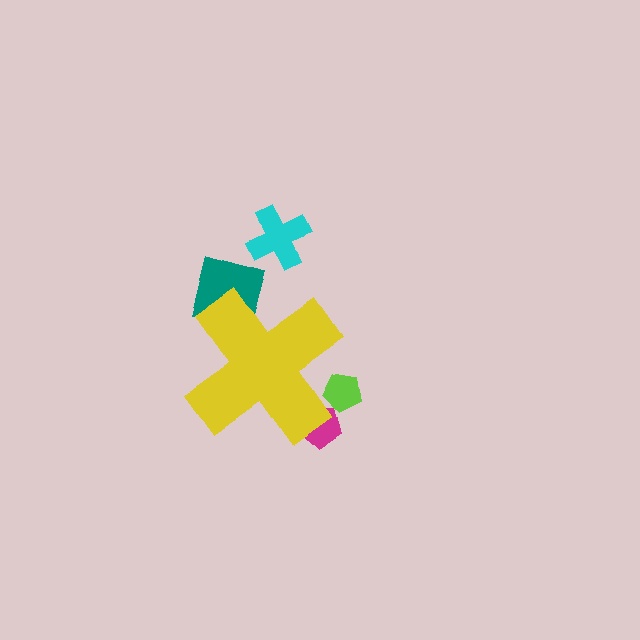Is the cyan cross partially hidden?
No, the cyan cross is fully visible.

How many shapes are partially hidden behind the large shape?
3 shapes are partially hidden.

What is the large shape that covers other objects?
A yellow cross.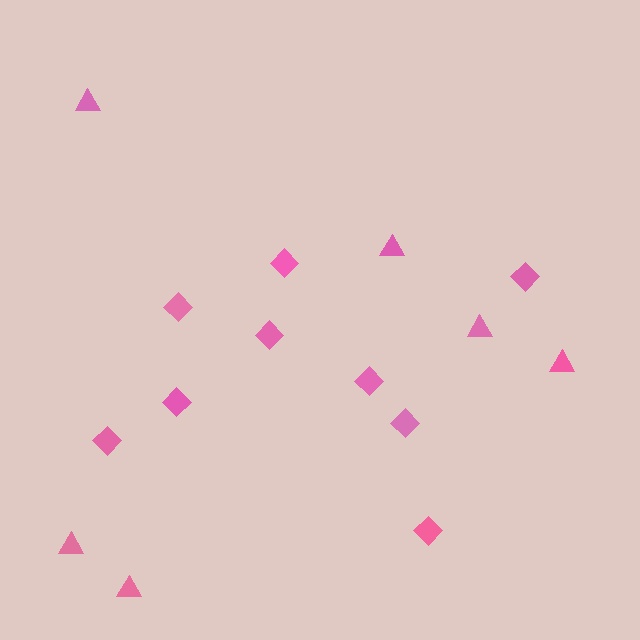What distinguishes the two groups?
There are 2 groups: one group of diamonds (9) and one group of triangles (6).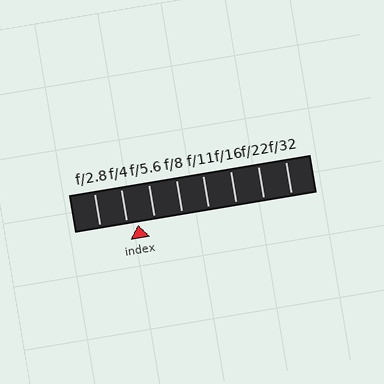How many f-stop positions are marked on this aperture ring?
There are 8 f-stop positions marked.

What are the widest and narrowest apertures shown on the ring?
The widest aperture shown is f/2.8 and the narrowest is f/32.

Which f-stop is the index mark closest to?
The index mark is closest to f/4.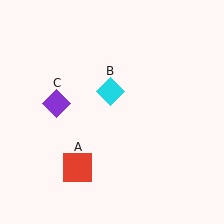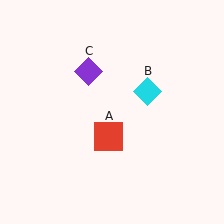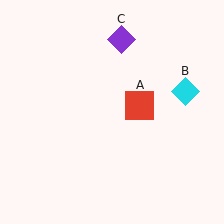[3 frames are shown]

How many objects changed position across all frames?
3 objects changed position: red square (object A), cyan diamond (object B), purple diamond (object C).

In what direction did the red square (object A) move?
The red square (object A) moved up and to the right.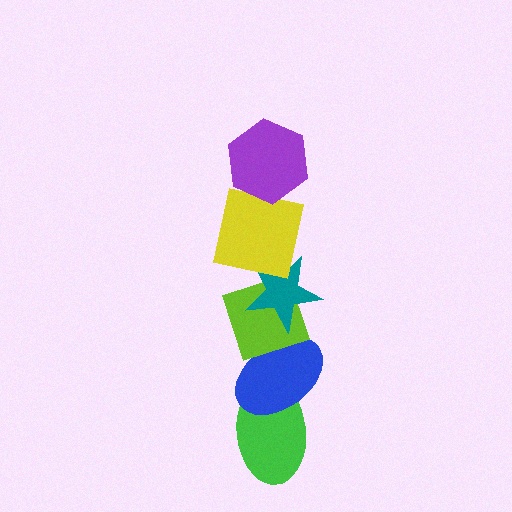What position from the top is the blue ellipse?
The blue ellipse is 5th from the top.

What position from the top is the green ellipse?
The green ellipse is 6th from the top.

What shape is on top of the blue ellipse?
The lime diamond is on top of the blue ellipse.